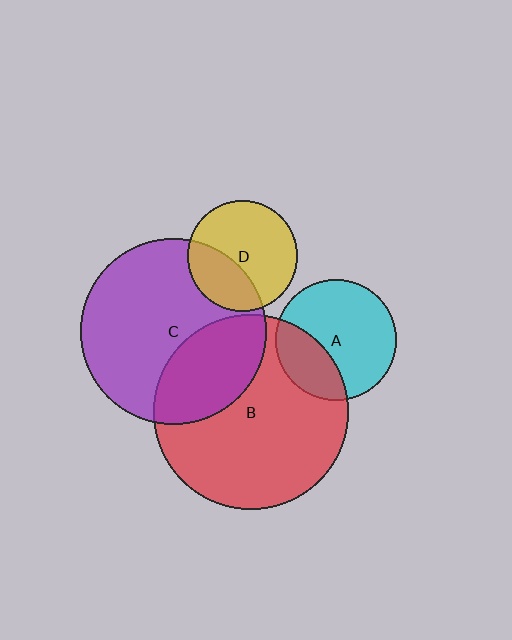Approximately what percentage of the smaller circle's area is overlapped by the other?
Approximately 35%.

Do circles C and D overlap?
Yes.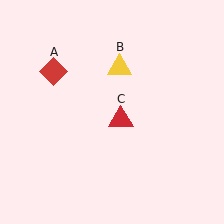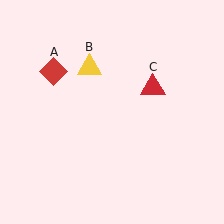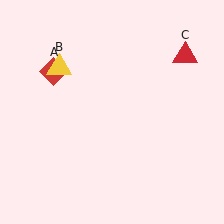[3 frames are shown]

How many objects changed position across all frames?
2 objects changed position: yellow triangle (object B), red triangle (object C).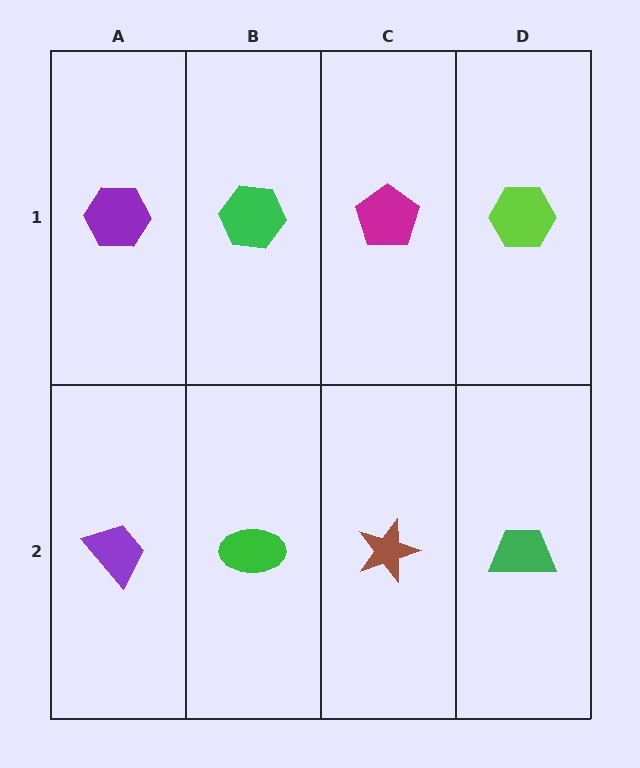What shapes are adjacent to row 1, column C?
A brown star (row 2, column C), a green hexagon (row 1, column B), a lime hexagon (row 1, column D).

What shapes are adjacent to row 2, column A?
A purple hexagon (row 1, column A), a green ellipse (row 2, column B).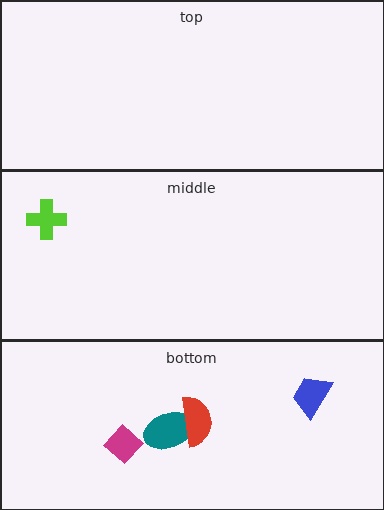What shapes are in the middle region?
The lime cross.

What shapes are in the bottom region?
The magenta diamond, the teal ellipse, the red semicircle, the blue trapezoid.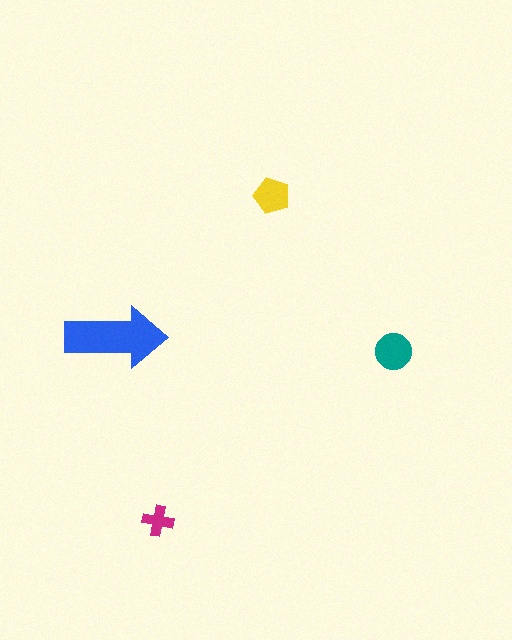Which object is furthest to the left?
The blue arrow is leftmost.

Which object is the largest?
The blue arrow.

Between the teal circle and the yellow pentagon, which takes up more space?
The teal circle.